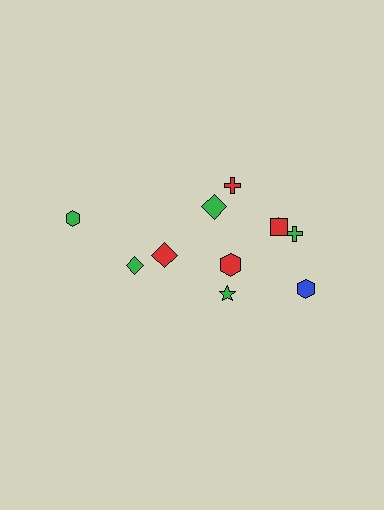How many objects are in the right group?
There are 8 objects.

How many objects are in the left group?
There are 3 objects.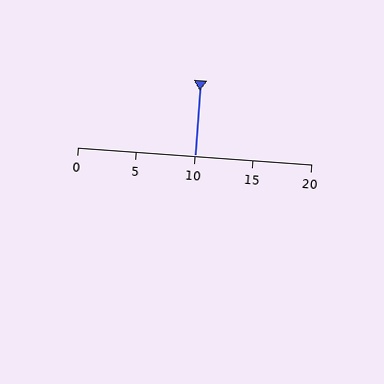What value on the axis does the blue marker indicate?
The marker indicates approximately 10.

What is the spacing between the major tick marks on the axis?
The major ticks are spaced 5 apart.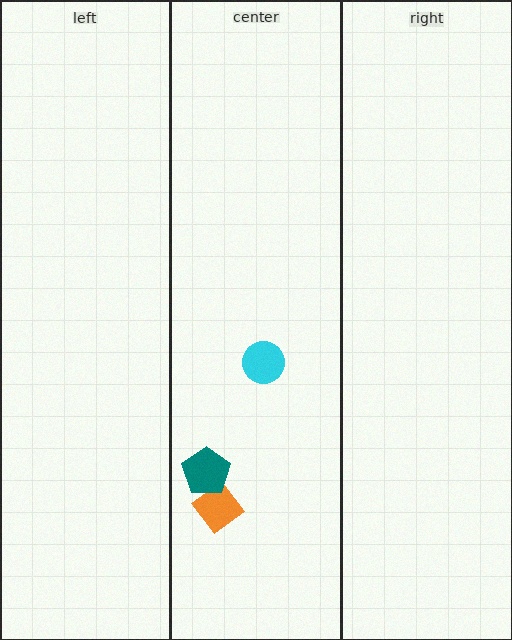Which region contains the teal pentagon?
The center region.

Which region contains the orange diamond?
The center region.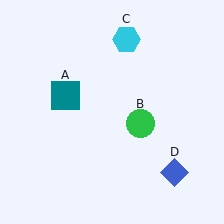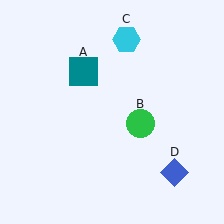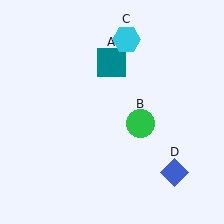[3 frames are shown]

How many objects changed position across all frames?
1 object changed position: teal square (object A).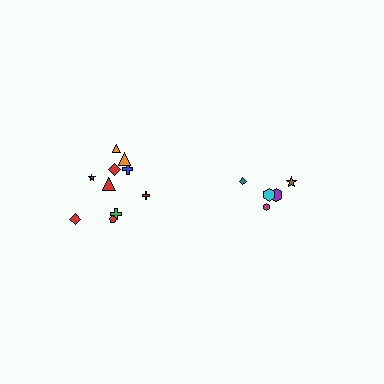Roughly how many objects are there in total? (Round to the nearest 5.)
Roughly 15 objects in total.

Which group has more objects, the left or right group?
The left group.